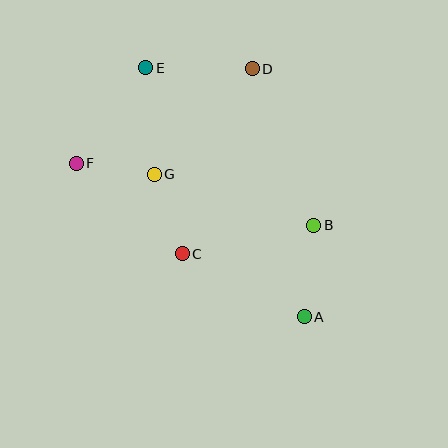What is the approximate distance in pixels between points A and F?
The distance between A and F is approximately 275 pixels.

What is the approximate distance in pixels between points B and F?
The distance between B and F is approximately 245 pixels.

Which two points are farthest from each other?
Points A and E are farthest from each other.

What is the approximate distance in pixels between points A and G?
The distance between A and G is approximately 207 pixels.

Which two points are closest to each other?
Points F and G are closest to each other.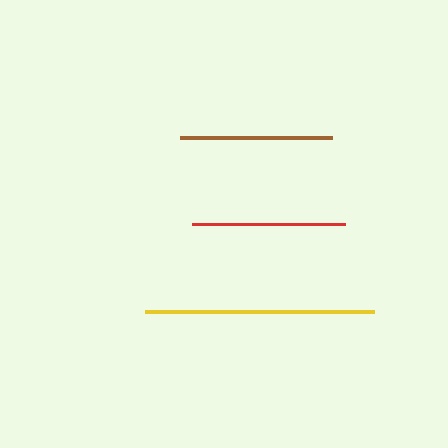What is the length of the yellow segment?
The yellow segment is approximately 229 pixels long.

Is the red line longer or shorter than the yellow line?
The yellow line is longer than the red line.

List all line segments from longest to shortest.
From longest to shortest: yellow, red, brown.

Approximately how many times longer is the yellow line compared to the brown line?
The yellow line is approximately 1.5 times the length of the brown line.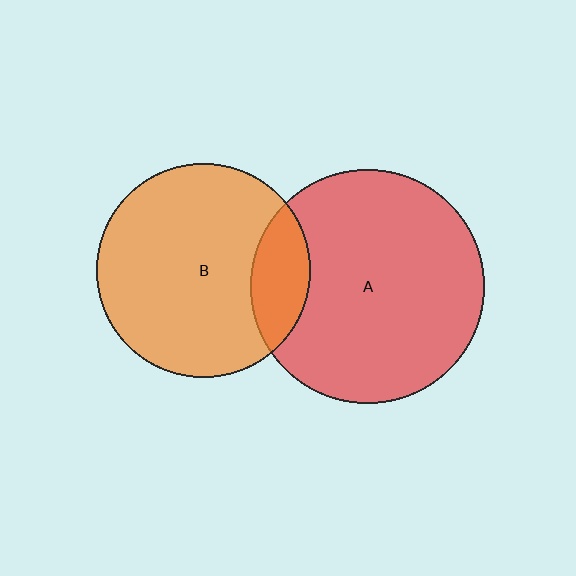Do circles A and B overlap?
Yes.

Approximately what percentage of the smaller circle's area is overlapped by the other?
Approximately 15%.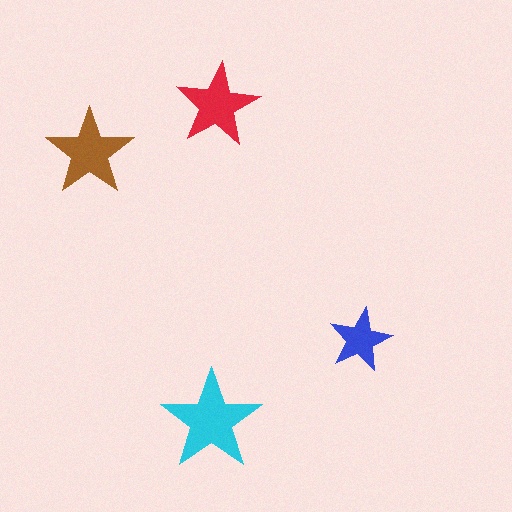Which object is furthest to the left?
The brown star is leftmost.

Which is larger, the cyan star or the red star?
The cyan one.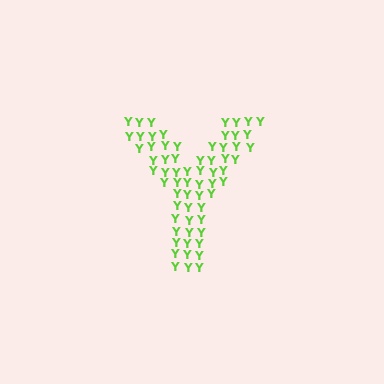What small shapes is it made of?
It is made of small letter Y's.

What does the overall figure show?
The overall figure shows the letter Y.